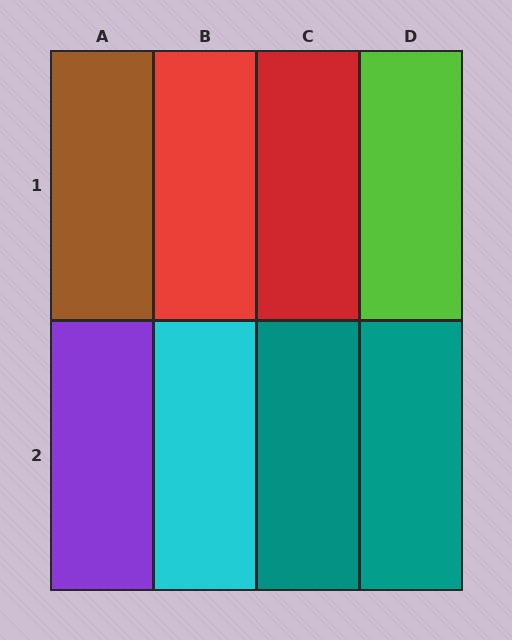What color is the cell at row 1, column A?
Brown.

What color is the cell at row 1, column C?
Red.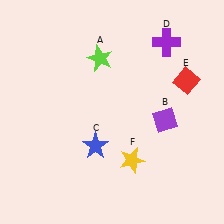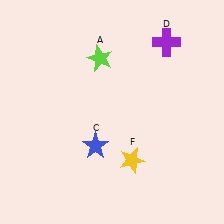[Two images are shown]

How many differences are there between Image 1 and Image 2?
There are 2 differences between the two images.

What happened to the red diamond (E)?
The red diamond (E) was removed in Image 2. It was in the top-right area of Image 1.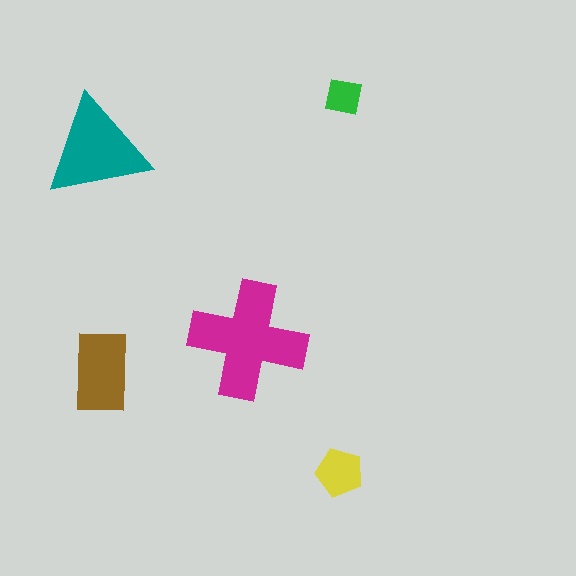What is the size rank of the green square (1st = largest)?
5th.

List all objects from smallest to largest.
The green square, the yellow pentagon, the brown rectangle, the teal triangle, the magenta cross.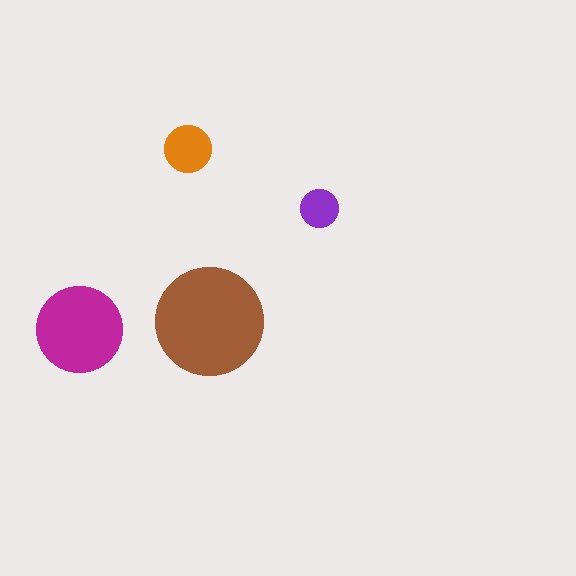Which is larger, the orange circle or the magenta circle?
The magenta one.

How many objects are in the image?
There are 4 objects in the image.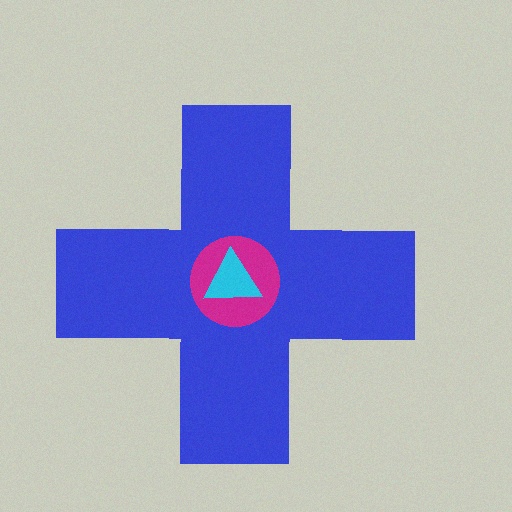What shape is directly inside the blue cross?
The magenta circle.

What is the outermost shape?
The blue cross.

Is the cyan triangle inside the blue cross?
Yes.